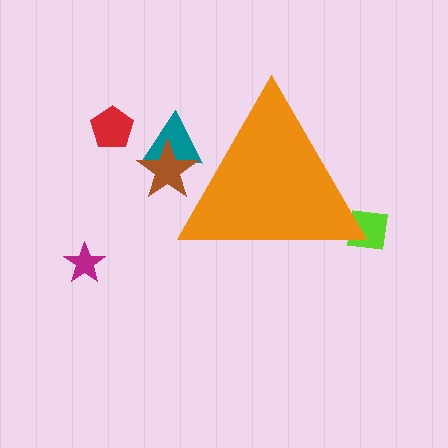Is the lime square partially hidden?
Yes, the lime square is partially hidden behind the orange triangle.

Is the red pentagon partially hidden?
No, the red pentagon is fully visible.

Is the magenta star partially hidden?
No, the magenta star is fully visible.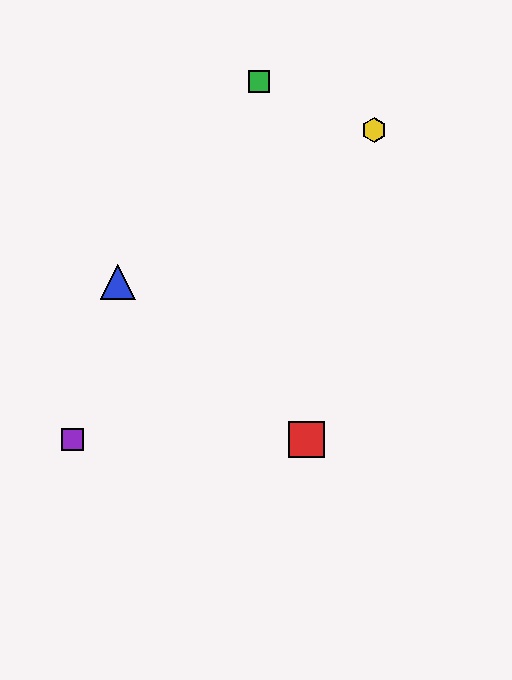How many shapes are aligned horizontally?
2 shapes (the red square, the purple square) are aligned horizontally.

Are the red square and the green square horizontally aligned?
No, the red square is at y≈440 and the green square is at y≈82.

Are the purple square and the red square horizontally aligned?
Yes, both are at y≈440.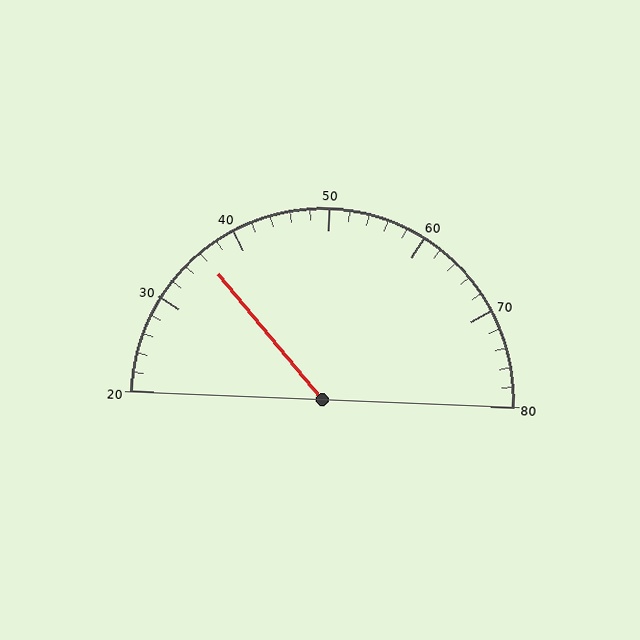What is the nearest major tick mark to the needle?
The nearest major tick mark is 40.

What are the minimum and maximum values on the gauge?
The gauge ranges from 20 to 80.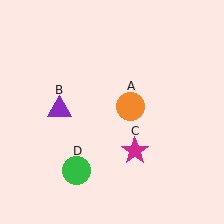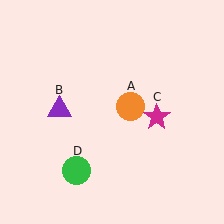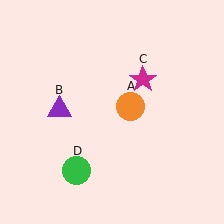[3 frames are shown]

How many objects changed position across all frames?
1 object changed position: magenta star (object C).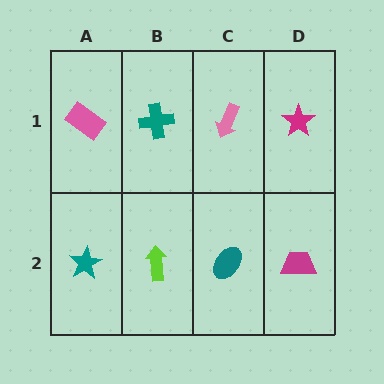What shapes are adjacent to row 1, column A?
A teal star (row 2, column A), a teal cross (row 1, column B).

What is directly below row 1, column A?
A teal star.